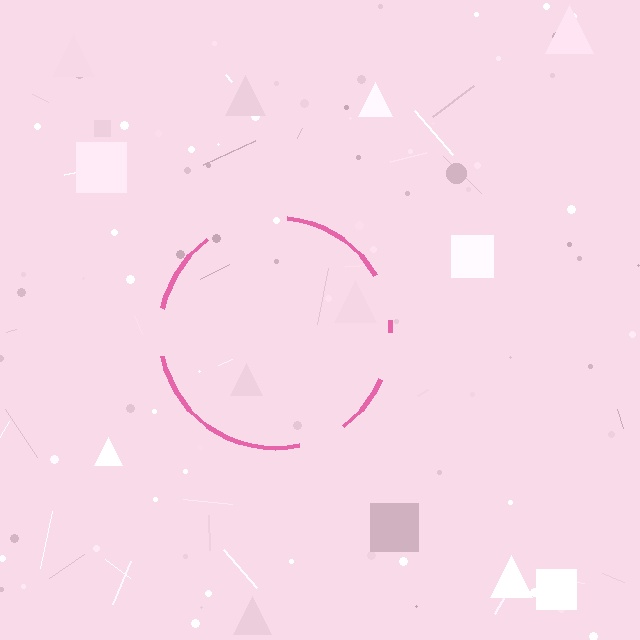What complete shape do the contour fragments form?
The contour fragments form a circle.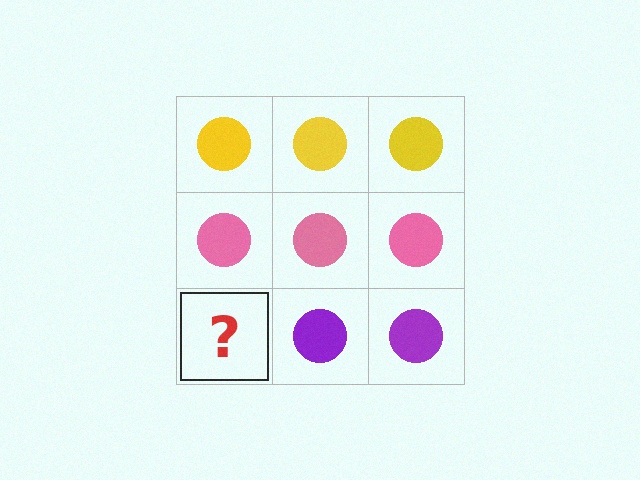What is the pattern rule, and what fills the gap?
The rule is that each row has a consistent color. The gap should be filled with a purple circle.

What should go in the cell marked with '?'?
The missing cell should contain a purple circle.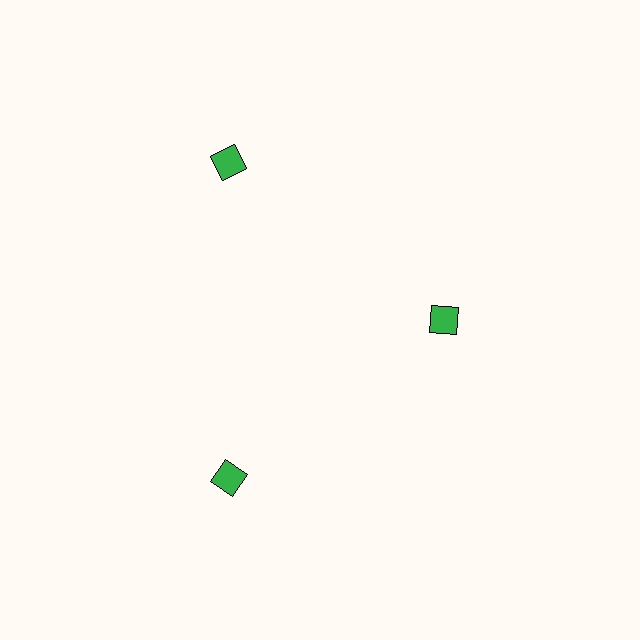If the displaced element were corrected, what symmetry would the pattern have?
It would have 3-fold rotational symmetry — the pattern would map onto itself every 120 degrees.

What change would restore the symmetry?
The symmetry would be restored by moving it outward, back onto the ring so that all 3 diamonds sit at equal angles and equal distance from the center.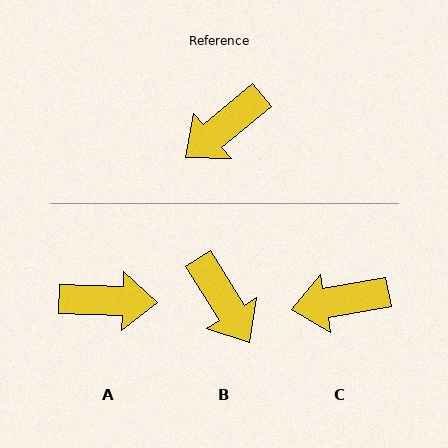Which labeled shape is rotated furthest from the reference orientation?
A, about 139 degrees away.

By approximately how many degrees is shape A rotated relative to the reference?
Approximately 139 degrees counter-clockwise.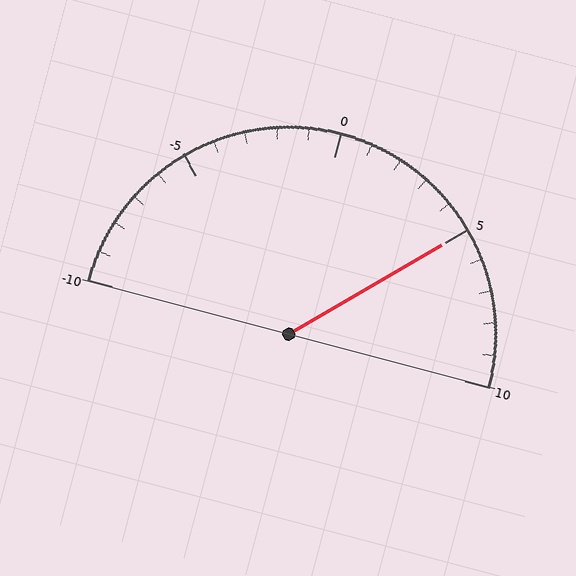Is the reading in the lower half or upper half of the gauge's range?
The reading is in the upper half of the range (-10 to 10).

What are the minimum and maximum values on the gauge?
The gauge ranges from -10 to 10.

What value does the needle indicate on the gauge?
The needle indicates approximately 5.